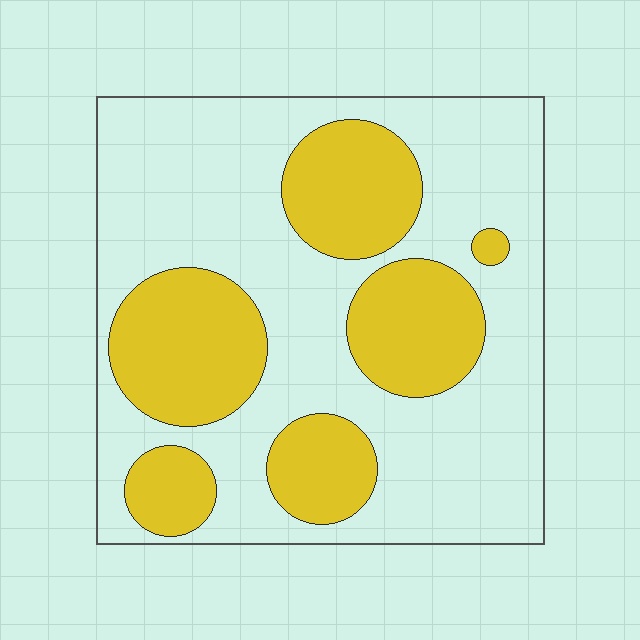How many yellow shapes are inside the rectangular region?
6.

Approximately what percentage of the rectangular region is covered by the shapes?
Approximately 35%.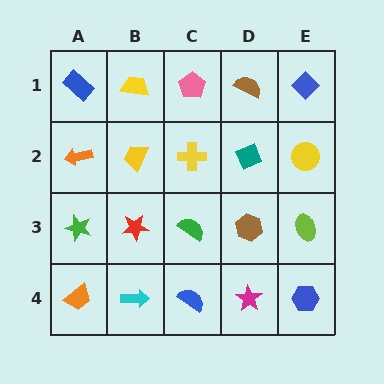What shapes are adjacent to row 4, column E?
A lime ellipse (row 3, column E), a magenta star (row 4, column D).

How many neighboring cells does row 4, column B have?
3.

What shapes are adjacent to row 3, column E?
A yellow circle (row 2, column E), a blue hexagon (row 4, column E), a brown hexagon (row 3, column D).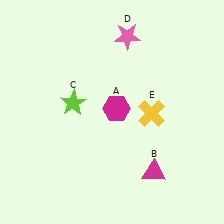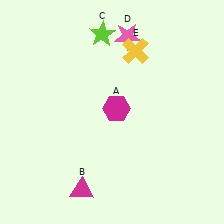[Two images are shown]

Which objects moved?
The objects that moved are: the magenta triangle (B), the lime star (C), the yellow cross (E).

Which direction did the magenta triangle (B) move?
The magenta triangle (B) moved left.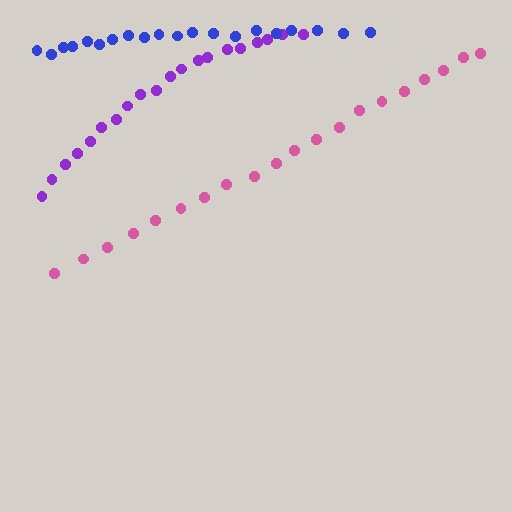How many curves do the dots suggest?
There are 3 distinct paths.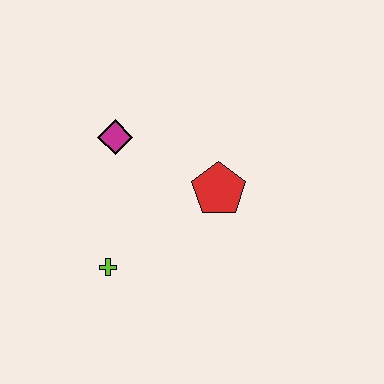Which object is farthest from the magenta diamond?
The lime cross is farthest from the magenta diamond.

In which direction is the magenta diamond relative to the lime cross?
The magenta diamond is above the lime cross.